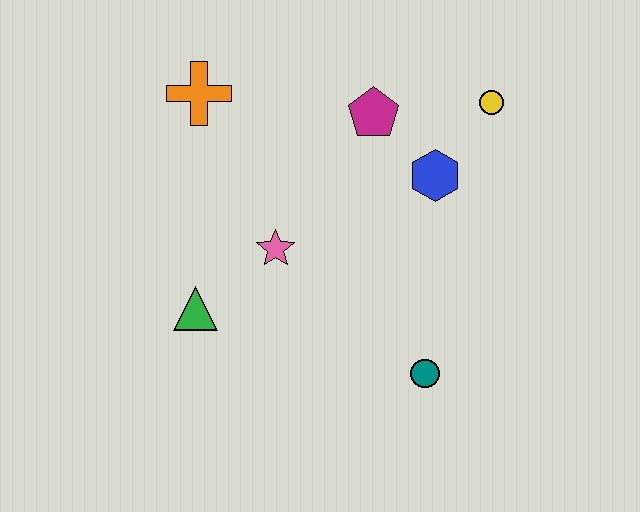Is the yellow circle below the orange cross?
Yes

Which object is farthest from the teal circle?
The orange cross is farthest from the teal circle.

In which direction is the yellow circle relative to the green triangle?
The yellow circle is to the right of the green triangle.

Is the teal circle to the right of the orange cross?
Yes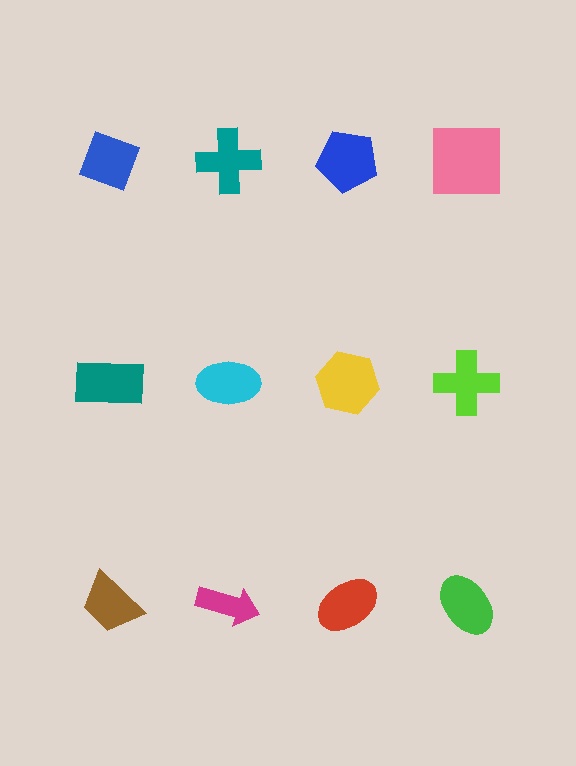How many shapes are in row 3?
4 shapes.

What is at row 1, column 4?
A pink square.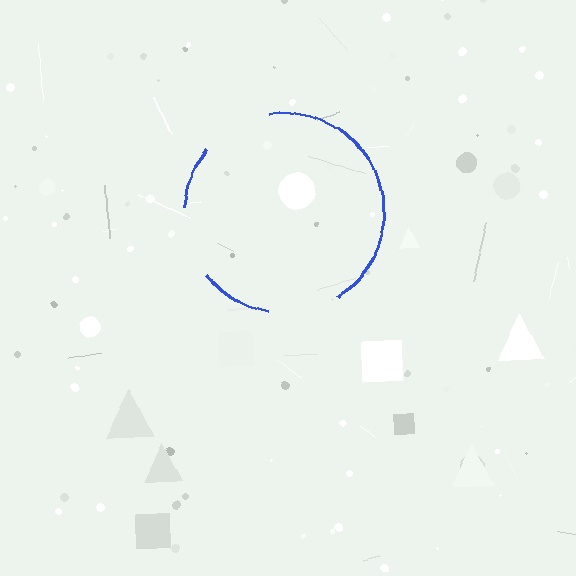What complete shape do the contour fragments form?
The contour fragments form a circle.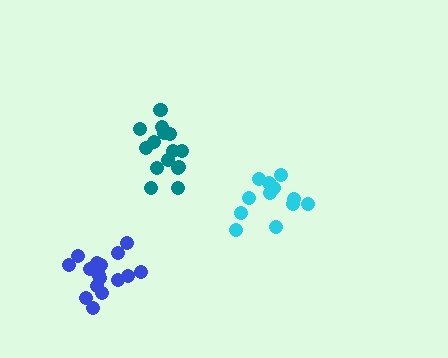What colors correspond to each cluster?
The clusters are colored: blue, cyan, teal.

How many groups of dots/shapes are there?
There are 3 groups.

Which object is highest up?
The teal cluster is topmost.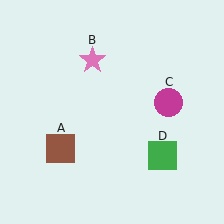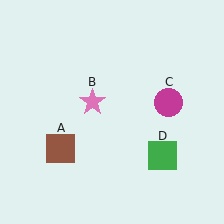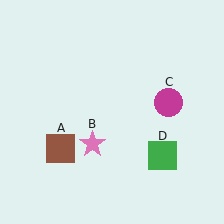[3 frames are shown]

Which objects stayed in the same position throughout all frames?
Brown square (object A) and magenta circle (object C) and green square (object D) remained stationary.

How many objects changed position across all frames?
1 object changed position: pink star (object B).